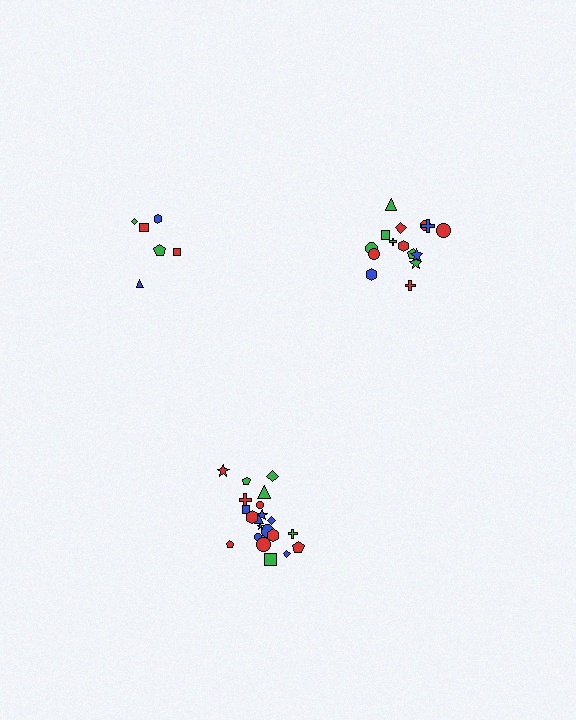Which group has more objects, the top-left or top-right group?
The top-right group.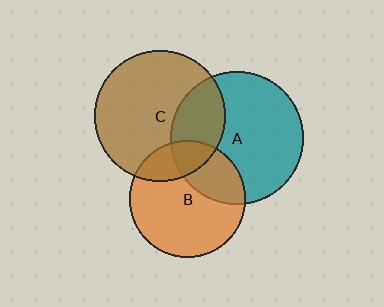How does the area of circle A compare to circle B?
Approximately 1.3 times.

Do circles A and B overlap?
Yes.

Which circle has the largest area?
Circle A (teal).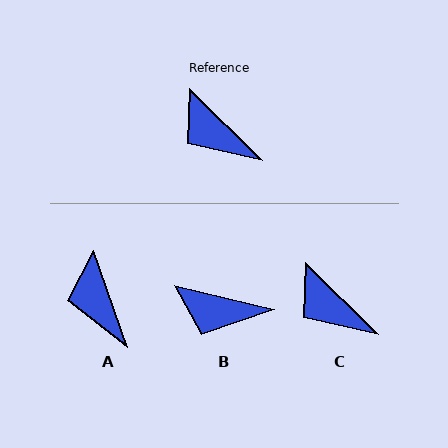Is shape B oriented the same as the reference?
No, it is off by about 31 degrees.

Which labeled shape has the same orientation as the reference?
C.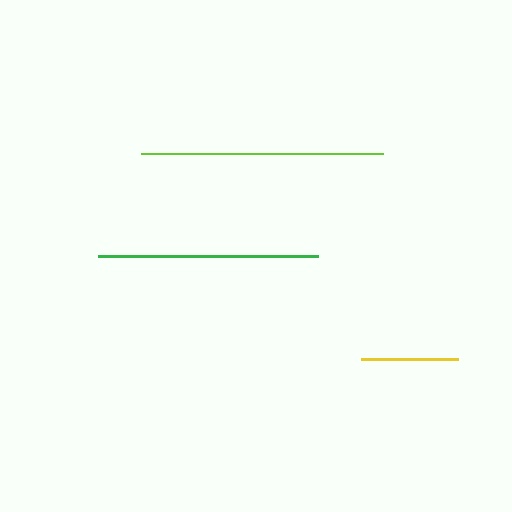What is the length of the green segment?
The green segment is approximately 219 pixels long.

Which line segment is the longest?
The lime line is the longest at approximately 242 pixels.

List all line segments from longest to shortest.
From longest to shortest: lime, green, yellow.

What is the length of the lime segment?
The lime segment is approximately 242 pixels long.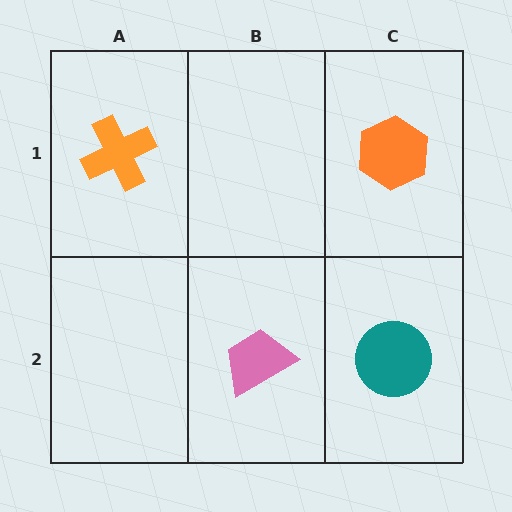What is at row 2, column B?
A pink trapezoid.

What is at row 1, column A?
An orange cross.